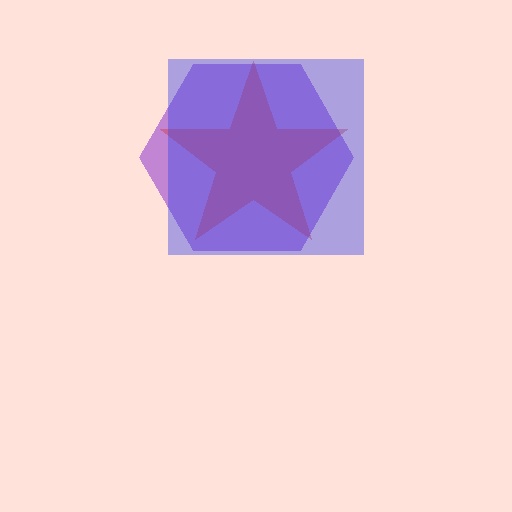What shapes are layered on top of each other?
The layered shapes are: a purple hexagon, a red star, a blue square.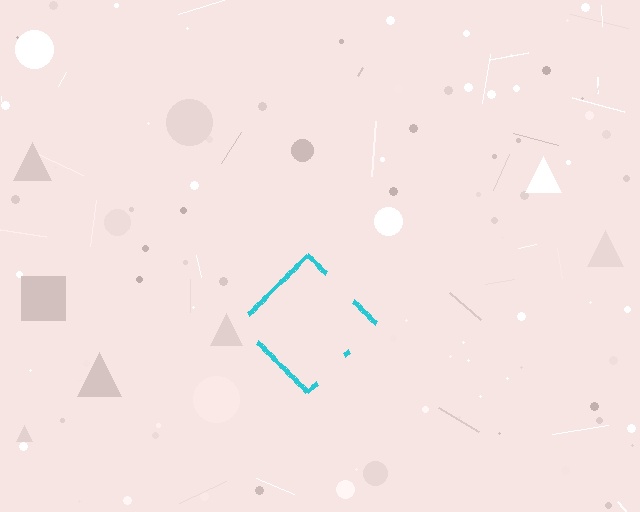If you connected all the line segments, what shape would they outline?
They would outline a diamond.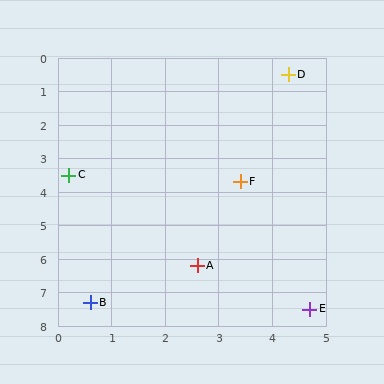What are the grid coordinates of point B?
Point B is at approximately (0.6, 7.3).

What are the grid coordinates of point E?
Point E is at approximately (4.7, 7.5).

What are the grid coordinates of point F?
Point F is at approximately (3.4, 3.7).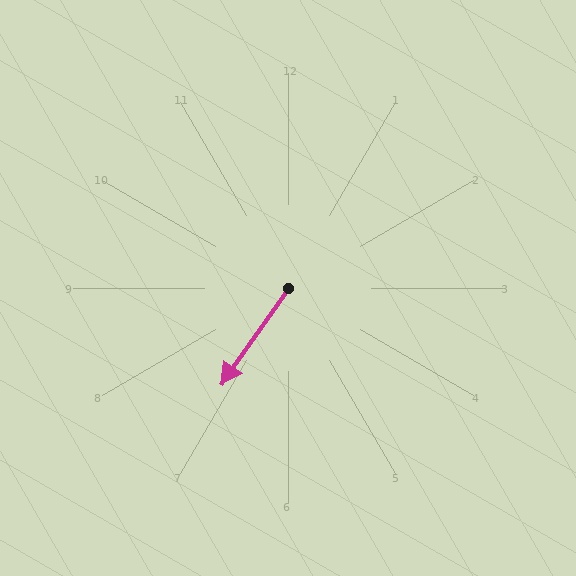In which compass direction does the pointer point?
Southwest.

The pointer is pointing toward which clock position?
Roughly 7 o'clock.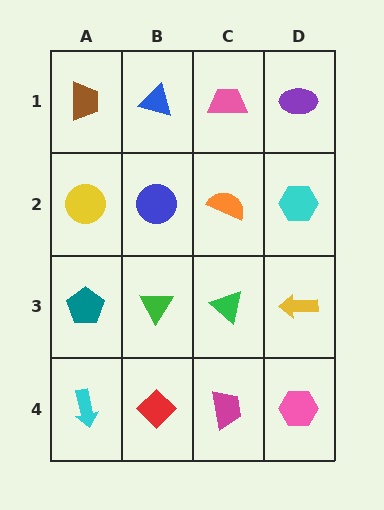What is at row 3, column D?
A yellow arrow.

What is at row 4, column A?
A cyan arrow.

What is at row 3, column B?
A green triangle.